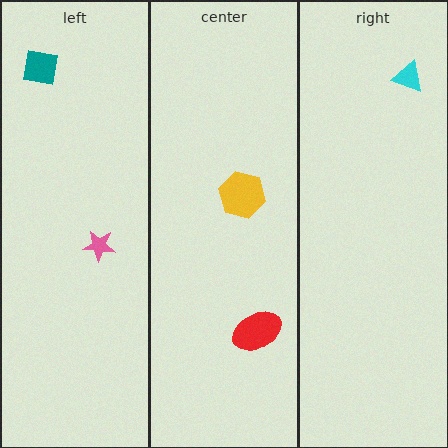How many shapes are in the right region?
1.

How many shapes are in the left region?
2.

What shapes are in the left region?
The pink star, the teal square.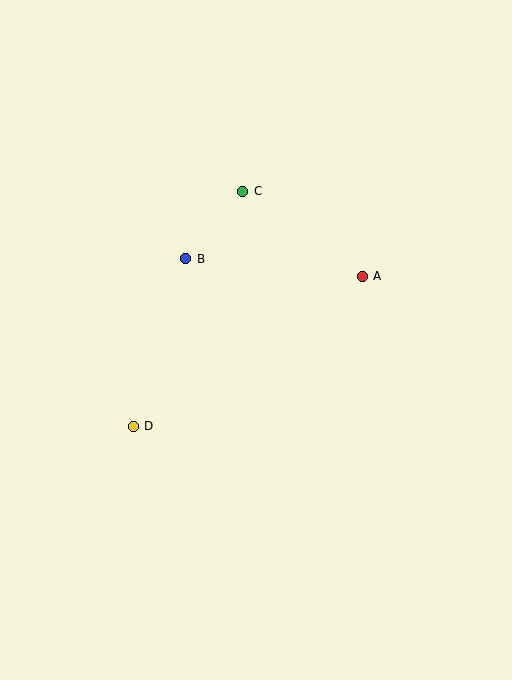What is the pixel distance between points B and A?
The distance between B and A is 177 pixels.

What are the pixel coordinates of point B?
Point B is at (186, 259).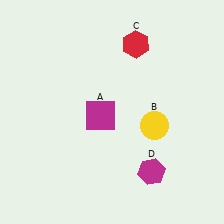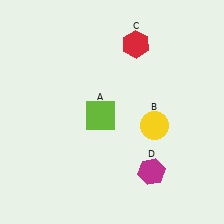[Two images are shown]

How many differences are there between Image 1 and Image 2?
There is 1 difference between the two images.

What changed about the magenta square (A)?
In Image 1, A is magenta. In Image 2, it changed to lime.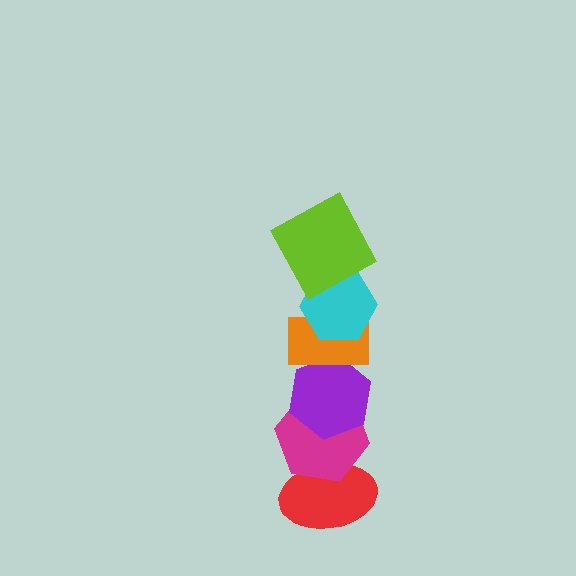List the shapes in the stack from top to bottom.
From top to bottom: the lime square, the cyan hexagon, the orange rectangle, the purple hexagon, the magenta hexagon, the red ellipse.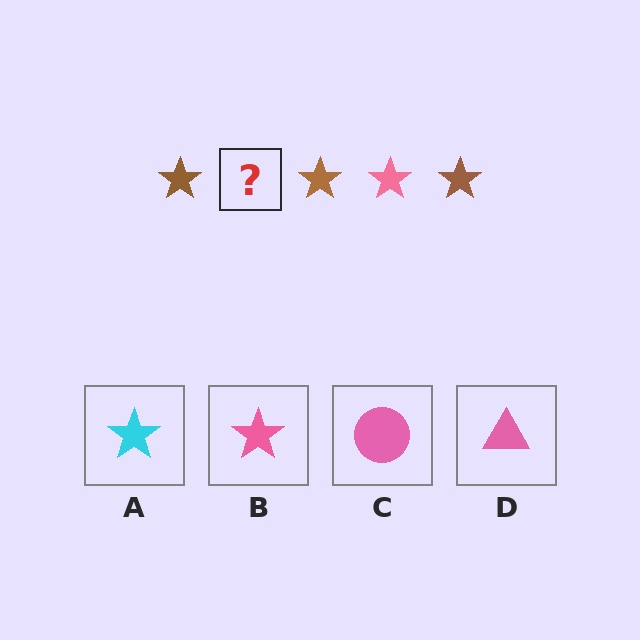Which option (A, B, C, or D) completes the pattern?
B.